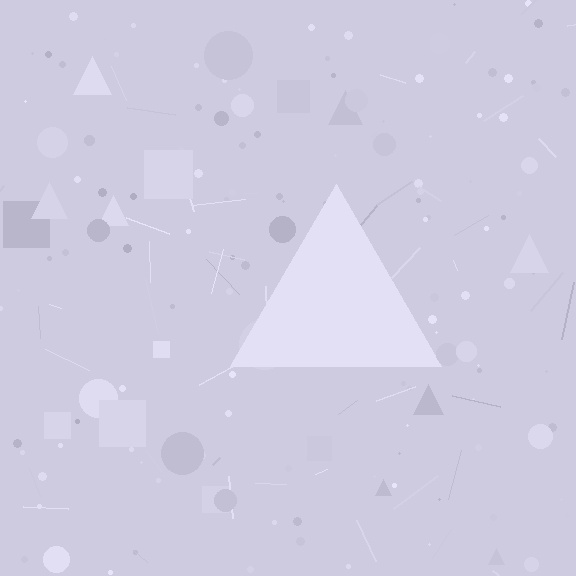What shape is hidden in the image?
A triangle is hidden in the image.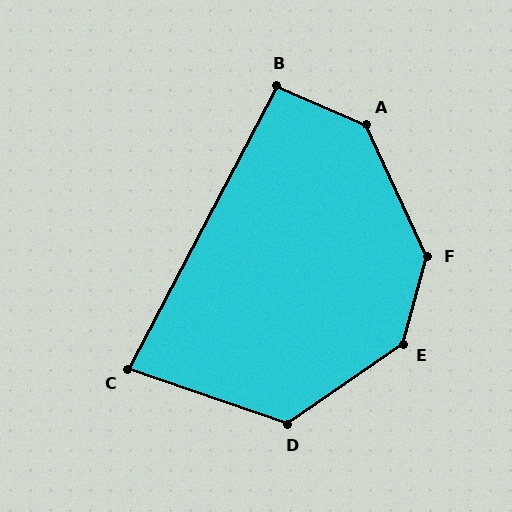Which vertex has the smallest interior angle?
C, at approximately 81 degrees.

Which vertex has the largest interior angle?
E, at approximately 140 degrees.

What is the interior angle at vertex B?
Approximately 94 degrees (approximately right).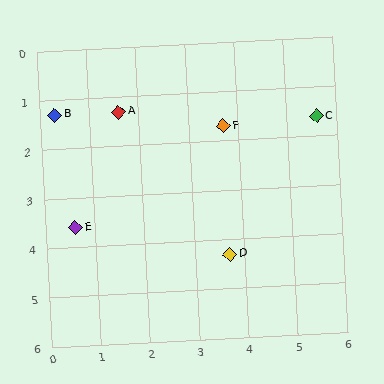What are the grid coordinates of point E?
Point E is at approximately (0.6, 3.6).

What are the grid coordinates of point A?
Point A is at approximately (1.6, 1.3).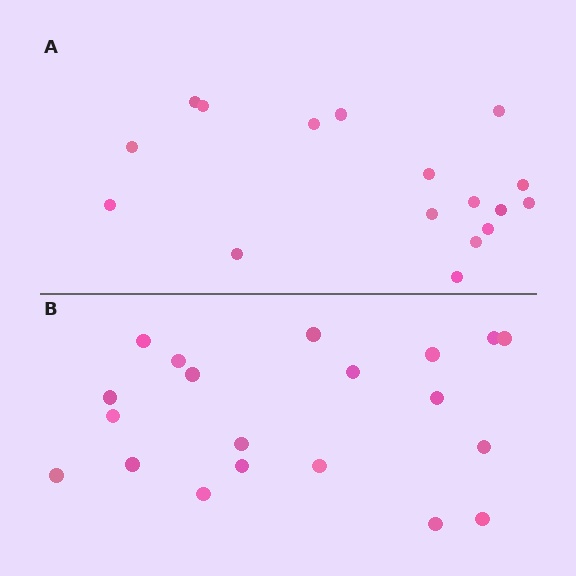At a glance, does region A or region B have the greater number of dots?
Region B (the bottom region) has more dots.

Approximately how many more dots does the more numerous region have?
Region B has just a few more — roughly 2 or 3 more dots than region A.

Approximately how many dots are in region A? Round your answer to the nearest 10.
About 20 dots. (The exact count is 17, which rounds to 20.)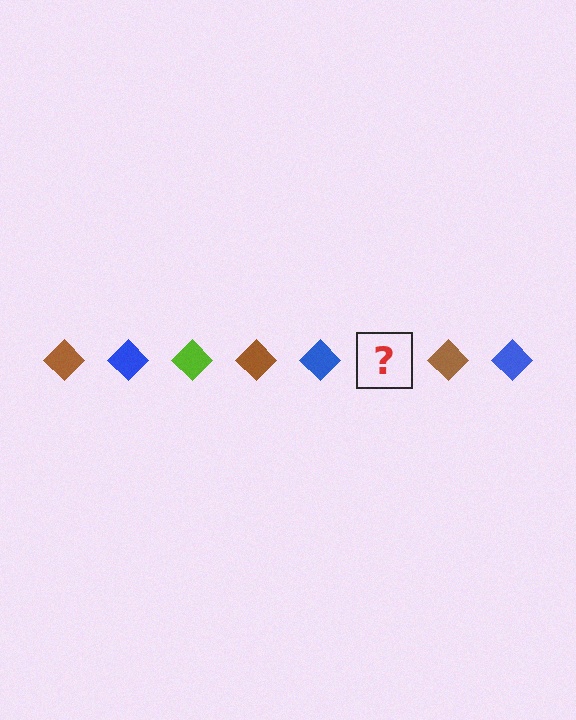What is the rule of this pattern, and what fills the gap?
The rule is that the pattern cycles through brown, blue, lime diamonds. The gap should be filled with a lime diamond.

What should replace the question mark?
The question mark should be replaced with a lime diamond.